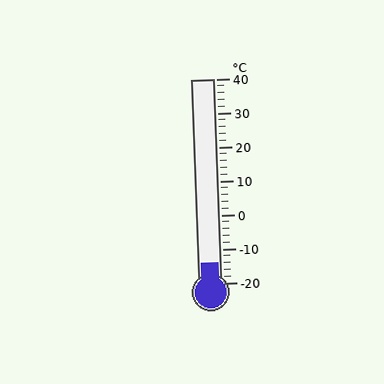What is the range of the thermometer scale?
The thermometer scale ranges from -20°C to 40°C.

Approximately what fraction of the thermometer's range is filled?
The thermometer is filled to approximately 10% of its range.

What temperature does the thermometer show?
The thermometer shows approximately -14°C.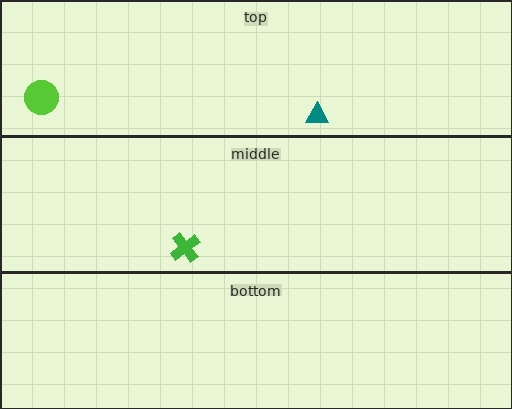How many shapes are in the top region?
2.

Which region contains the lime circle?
The top region.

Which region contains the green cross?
The middle region.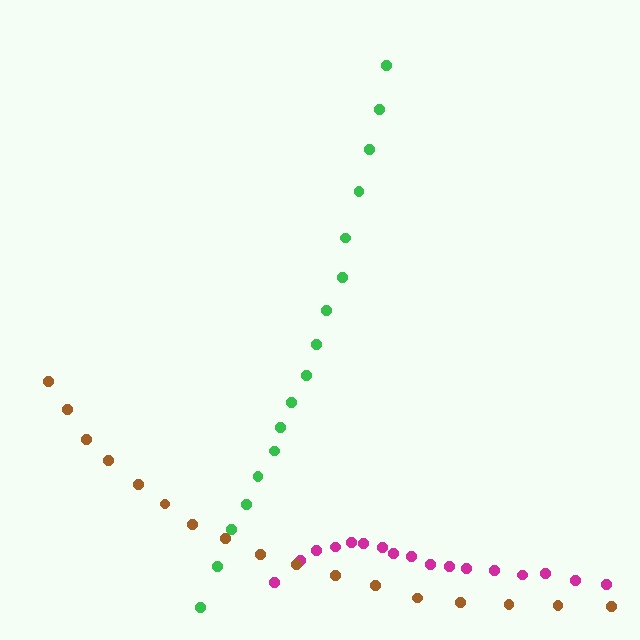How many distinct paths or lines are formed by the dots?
There are 3 distinct paths.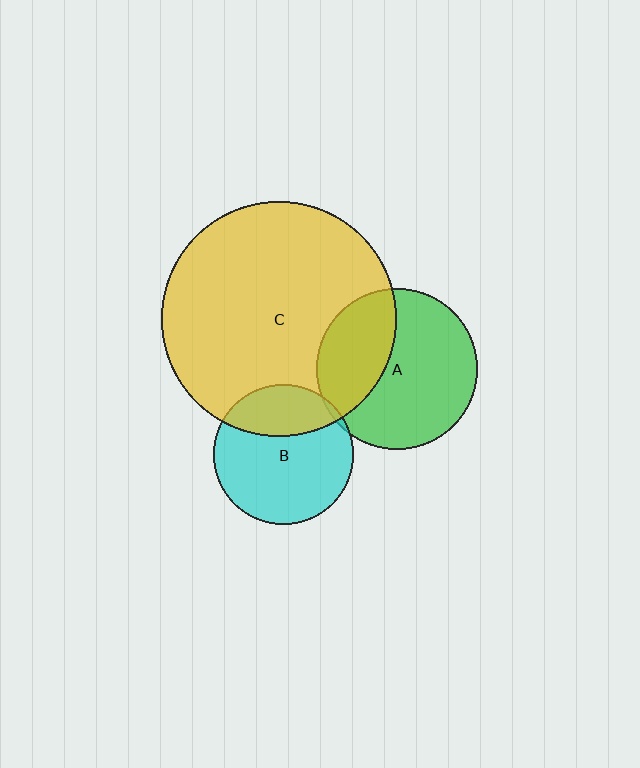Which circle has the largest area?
Circle C (yellow).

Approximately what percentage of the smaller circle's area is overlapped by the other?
Approximately 30%.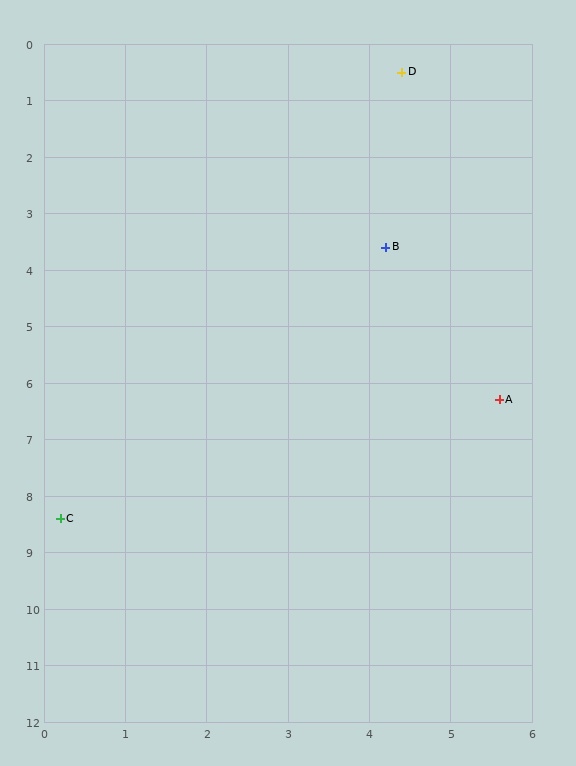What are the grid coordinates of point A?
Point A is at approximately (5.6, 6.3).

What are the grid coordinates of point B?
Point B is at approximately (4.2, 3.6).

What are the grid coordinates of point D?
Point D is at approximately (4.4, 0.5).